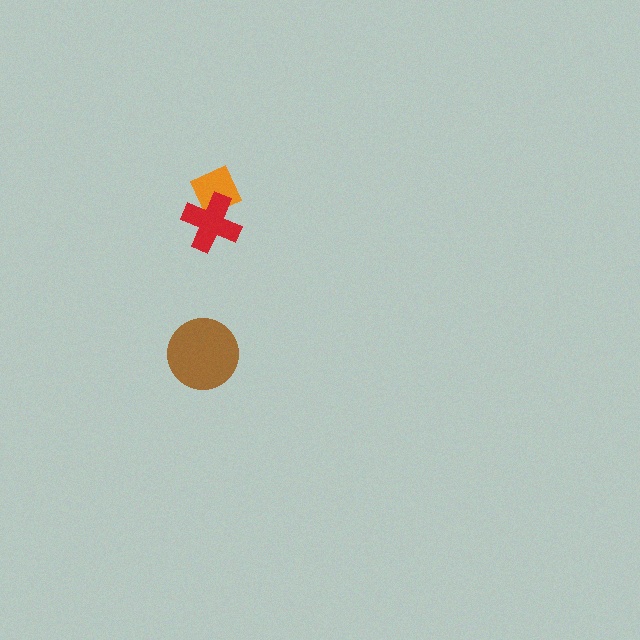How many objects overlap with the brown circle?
0 objects overlap with the brown circle.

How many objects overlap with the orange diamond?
1 object overlaps with the orange diamond.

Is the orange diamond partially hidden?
Yes, it is partially covered by another shape.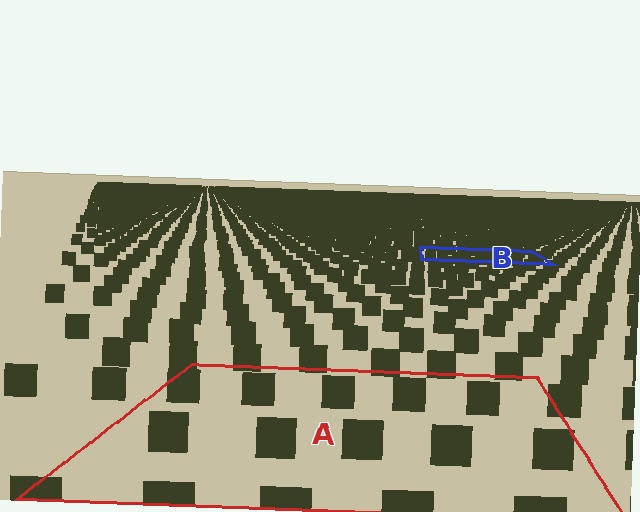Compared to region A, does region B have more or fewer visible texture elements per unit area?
Region B has more texture elements per unit area — they are packed more densely because it is farther away.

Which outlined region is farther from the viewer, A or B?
Region B is farther from the viewer — the texture elements inside it appear smaller and more densely packed.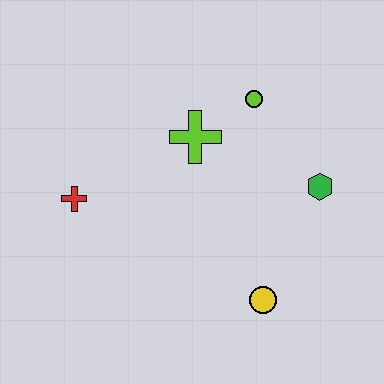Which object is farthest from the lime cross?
The yellow circle is farthest from the lime cross.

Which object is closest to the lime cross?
The lime circle is closest to the lime cross.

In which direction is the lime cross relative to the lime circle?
The lime cross is to the left of the lime circle.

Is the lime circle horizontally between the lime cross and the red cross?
No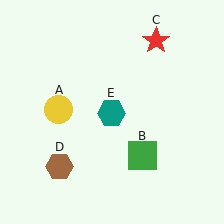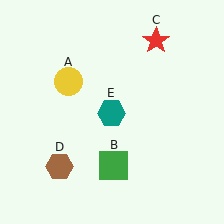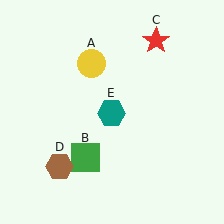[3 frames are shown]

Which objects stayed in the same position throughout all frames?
Red star (object C) and brown hexagon (object D) and teal hexagon (object E) remained stationary.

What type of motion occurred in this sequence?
The yellow circle (object A), green square (object B) rotated clockwise around the center of the scene.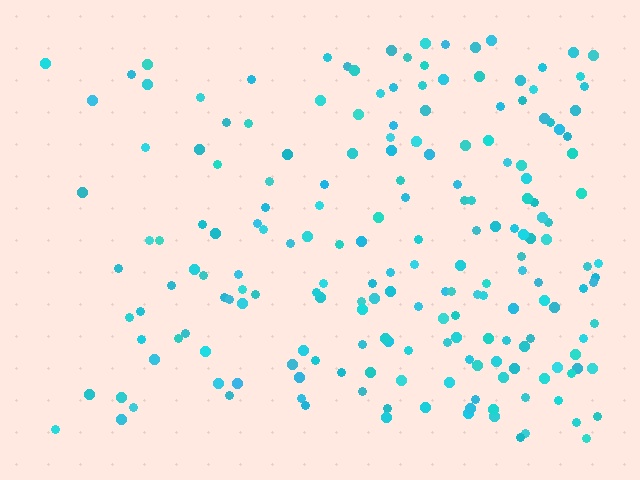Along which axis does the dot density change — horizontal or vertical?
Horizontal.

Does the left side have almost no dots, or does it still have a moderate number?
Still a moderate number, just noticeably fewer than the right.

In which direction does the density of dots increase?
From left to right, with the right side densest.